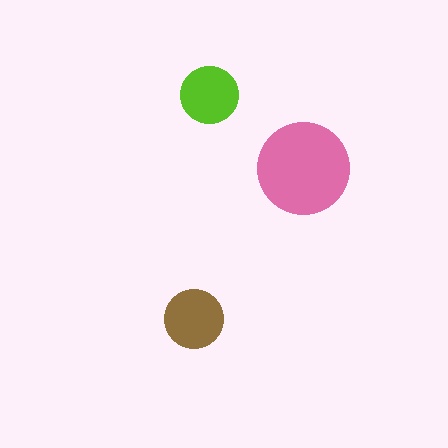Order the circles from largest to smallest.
the pink one, the brown one, the lime one.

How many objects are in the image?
There are 3 objects in the image.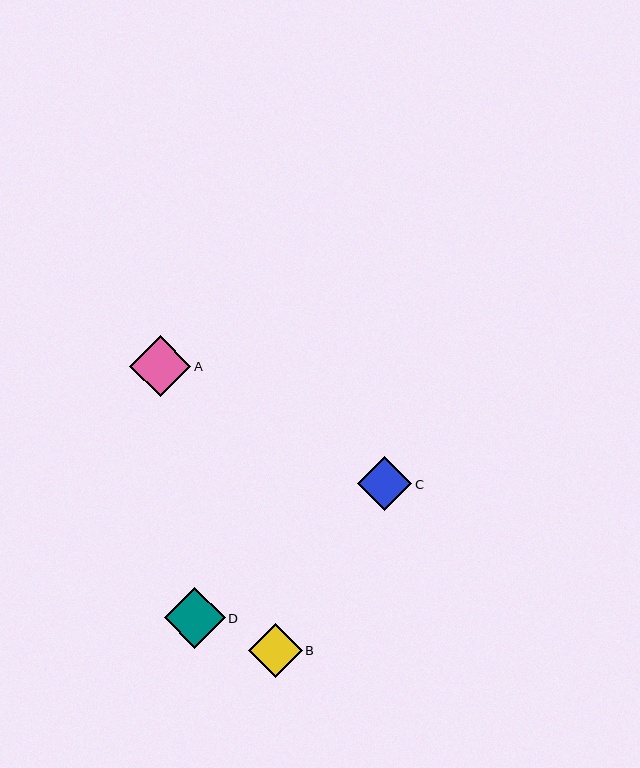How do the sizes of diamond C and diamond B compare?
Diamond C and diamond B are approximately the same size.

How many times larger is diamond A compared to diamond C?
Diamond A is approximately 1.1 times the size of diamond C.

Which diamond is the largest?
Diamond A is the largest with a size of approximately 61 pixels.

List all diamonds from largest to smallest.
From largest to smallest: A, D, C, B.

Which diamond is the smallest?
Diamond B is the smallest with a size of approximately 53 pixels.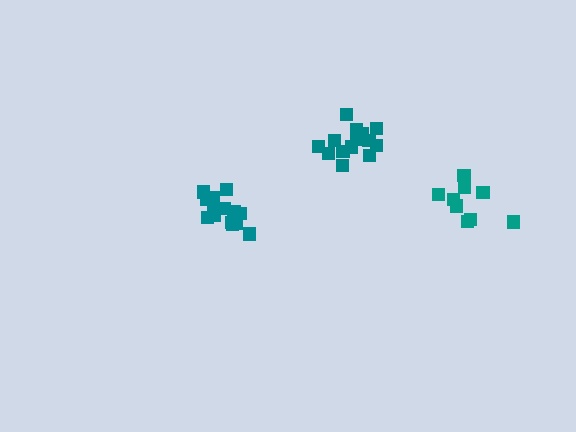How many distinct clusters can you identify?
There are 3 distinct clusters.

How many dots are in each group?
Group 1: 9 dots, Group 2: 14 dots, Group 3: 14 dots (37 total).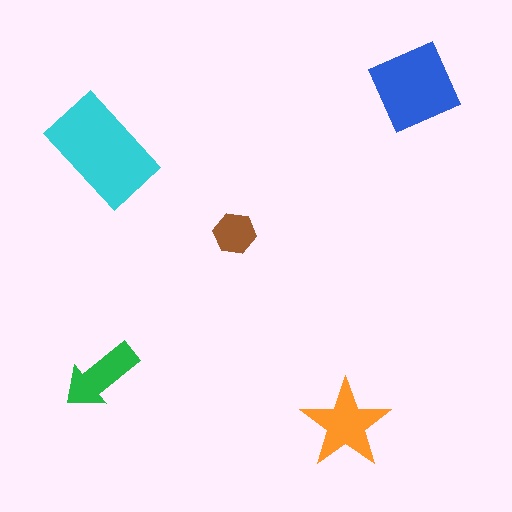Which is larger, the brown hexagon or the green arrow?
The green arrow.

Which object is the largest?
The cyan rectangle.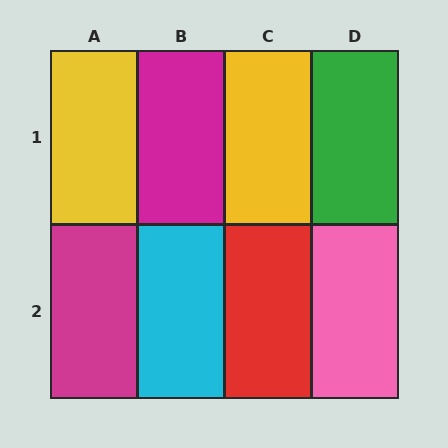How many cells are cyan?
1 cell is cyan.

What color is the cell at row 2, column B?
Cyan.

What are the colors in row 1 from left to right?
Yellow, magenta, yellow, green.